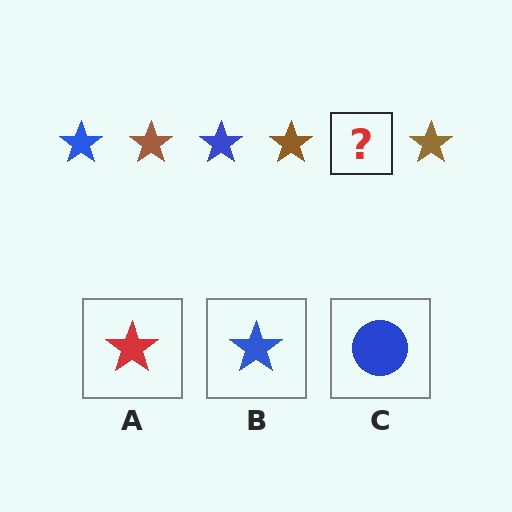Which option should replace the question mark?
Option B.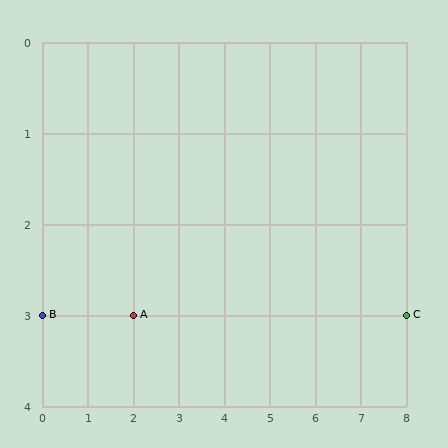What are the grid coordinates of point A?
Point A is at grid coordinates (2, 3).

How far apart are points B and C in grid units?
Points B and C are 8 columns apart.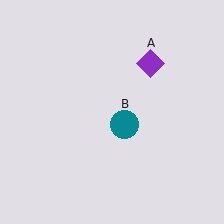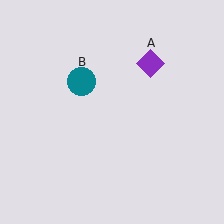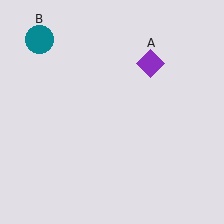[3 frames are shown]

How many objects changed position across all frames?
1 object changed position: teal circle (object B).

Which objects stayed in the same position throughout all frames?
Purple diamond (object A) remained stationary.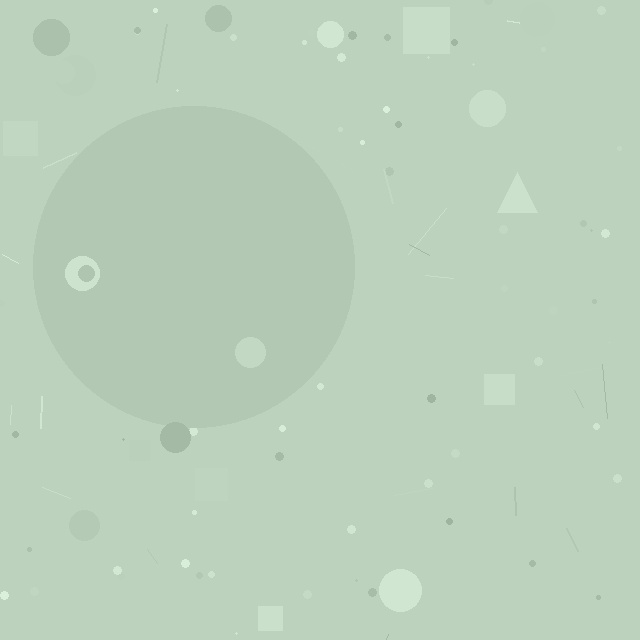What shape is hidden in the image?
A circle is hidden in the image.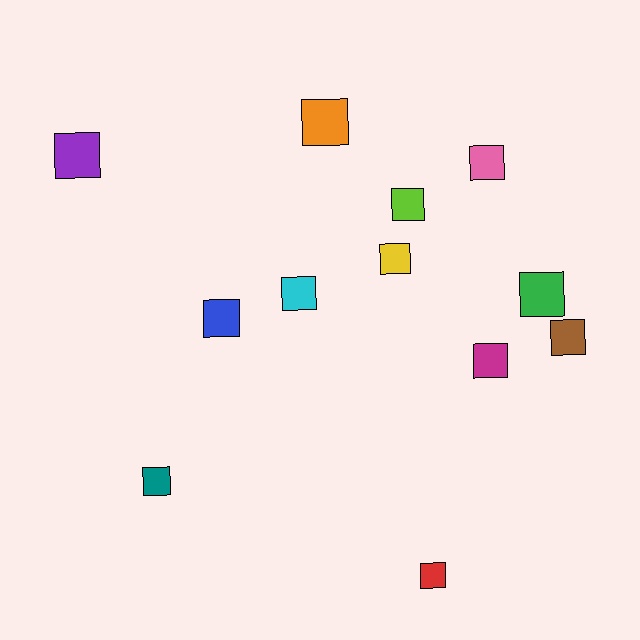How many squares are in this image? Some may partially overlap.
There are 12 squares.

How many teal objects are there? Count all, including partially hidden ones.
There is 1 teal object.